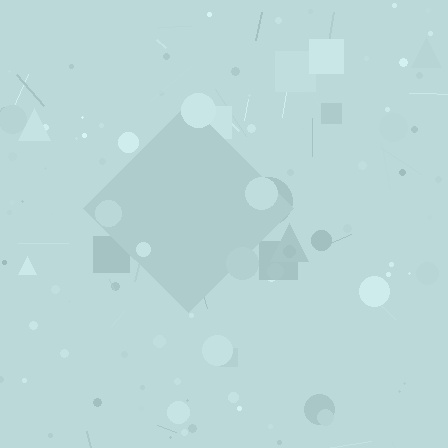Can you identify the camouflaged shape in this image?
The camouflaged shape is a diamond.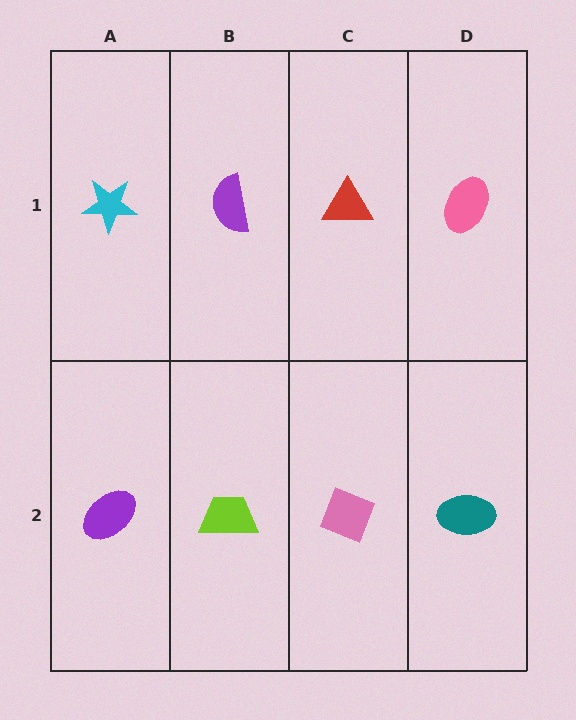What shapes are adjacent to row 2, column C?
A red triangle (row 1, column C), a lime trapezoid (row 2, column B), a teal ellipse (row 2, column D).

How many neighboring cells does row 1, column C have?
3.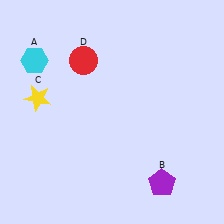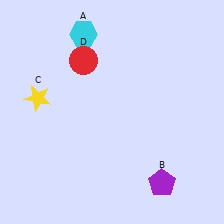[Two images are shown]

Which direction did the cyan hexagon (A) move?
The cyan hexagon (A) moved right.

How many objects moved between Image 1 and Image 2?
1 object moved between the two images.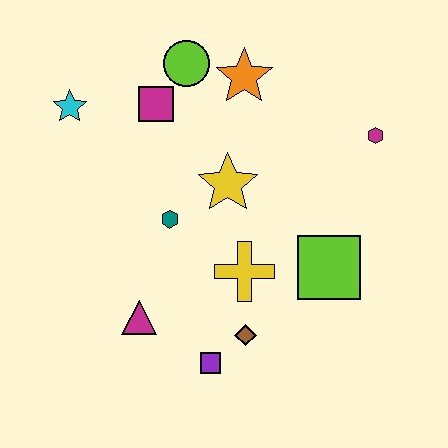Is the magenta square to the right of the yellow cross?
No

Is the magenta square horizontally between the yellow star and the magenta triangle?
Yes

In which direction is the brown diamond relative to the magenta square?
The brown diamond is below the magenta square.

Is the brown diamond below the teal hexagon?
Yes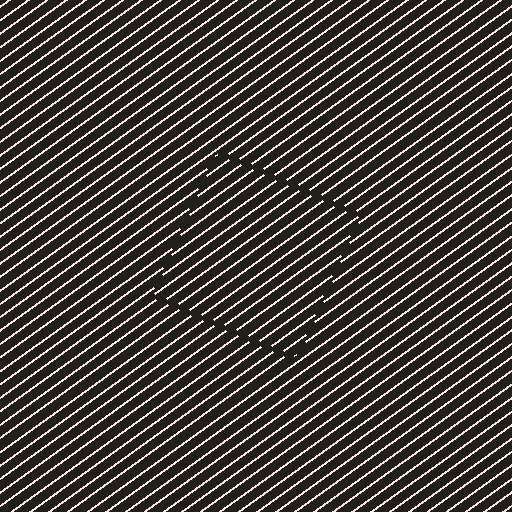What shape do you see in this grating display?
An illusory square. The interior of the shape contains the same grating, shifted by half a period — the contour is defined by the phase discontinuity where line-ends from the inner and outer gratings abut.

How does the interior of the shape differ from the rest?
The interior of the shape contains the same grating, shifted by half a period — the contour is defined by the phase discontinuity where line-ends from the inner and outer gratings abut.